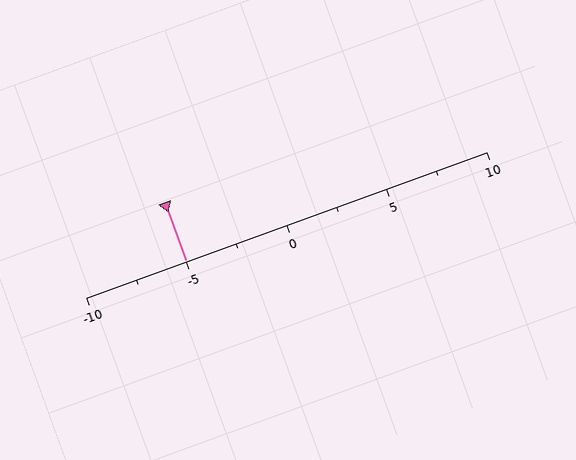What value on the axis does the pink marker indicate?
The marker indicates approximately -5.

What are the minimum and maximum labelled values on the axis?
The axis runs from -10 to 10.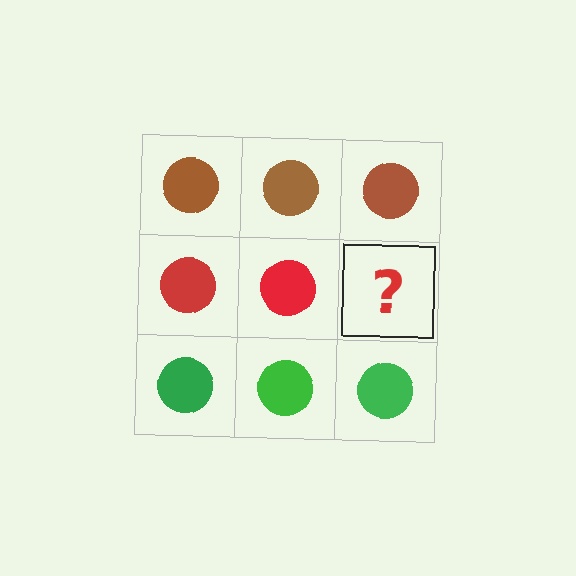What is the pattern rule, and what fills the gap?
The rule is that each row has a consistent color. The gap should be filled with a red circle.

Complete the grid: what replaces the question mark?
The question mark should be replaced with a red circle.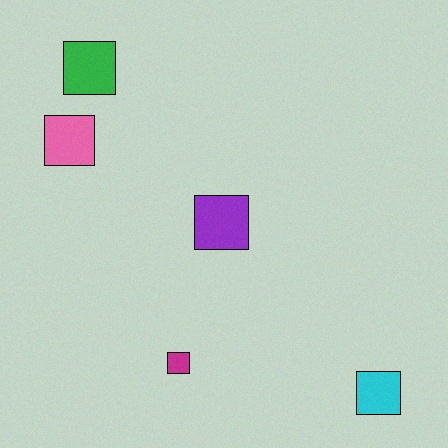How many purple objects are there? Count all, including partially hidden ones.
There is 1 purple object.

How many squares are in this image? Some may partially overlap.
There are 5 squares.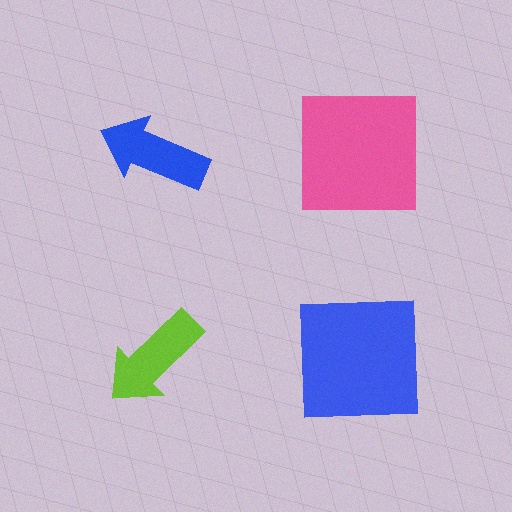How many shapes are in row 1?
2 shapes.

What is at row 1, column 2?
A pink square.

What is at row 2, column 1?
A lime arrow.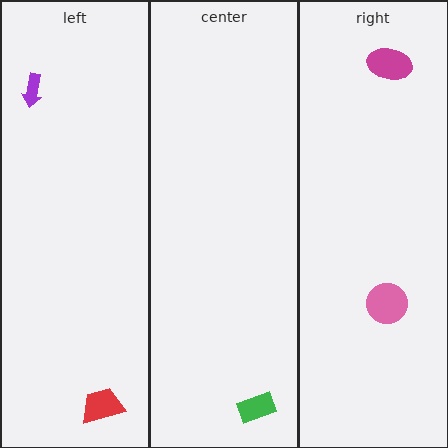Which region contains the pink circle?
The right region.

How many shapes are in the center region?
1.